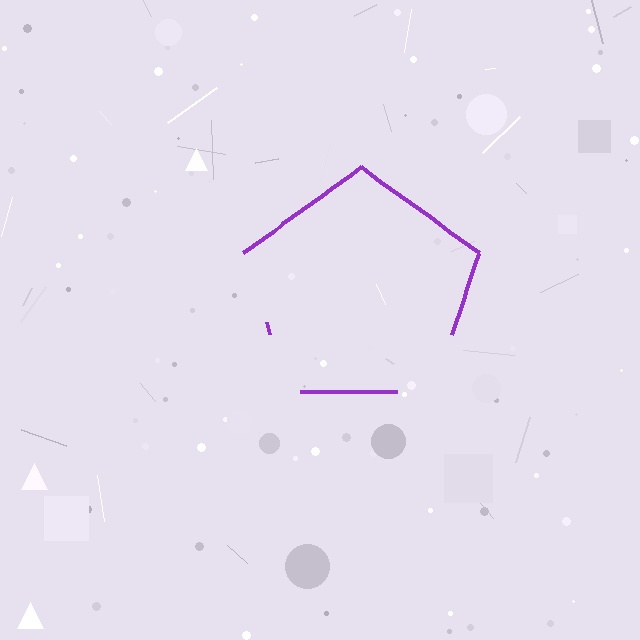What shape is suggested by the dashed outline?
The dashed outline suggests a pentagon.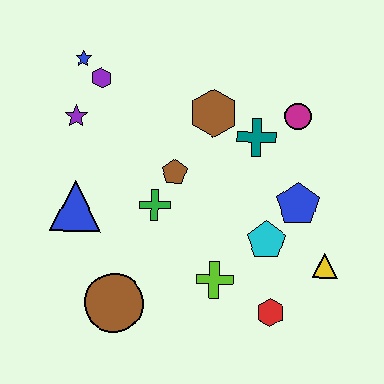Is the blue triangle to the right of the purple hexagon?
No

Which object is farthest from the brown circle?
The magenta circle is farthest from the brown circle.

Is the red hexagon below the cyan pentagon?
Yes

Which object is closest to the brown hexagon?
The teal cross is closest to the brown hexagon.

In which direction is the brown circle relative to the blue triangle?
The brown circle is below the blue triangle.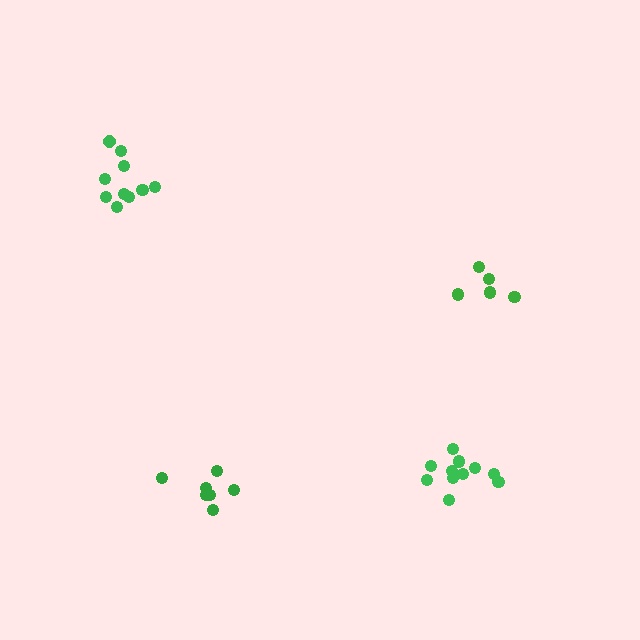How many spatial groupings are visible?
There are 4 spatial groupings.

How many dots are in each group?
Group 1: 7 dots, Group 2: 5 dots, Group 3: 11 dots, Group 4: 10 dots (33 total).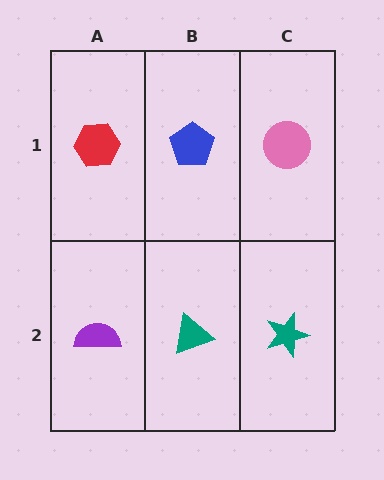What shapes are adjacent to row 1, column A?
A purple semicircle (row 2, column A), a blue pentagon (row 1, column B).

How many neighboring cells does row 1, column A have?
2.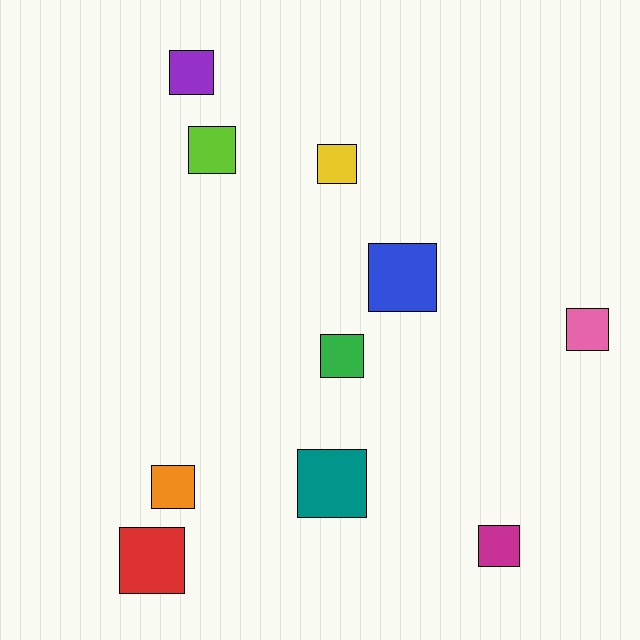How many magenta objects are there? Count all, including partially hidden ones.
There is 1 magenta object.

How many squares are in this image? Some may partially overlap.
There are 10 squares.